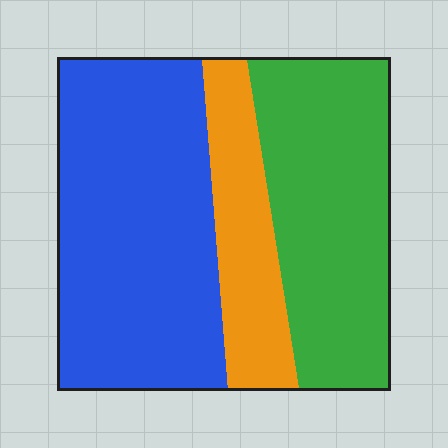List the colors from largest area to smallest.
From largest to smallest: blue, green, orange.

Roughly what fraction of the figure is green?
Green takes up about one third (1/3) of the figure.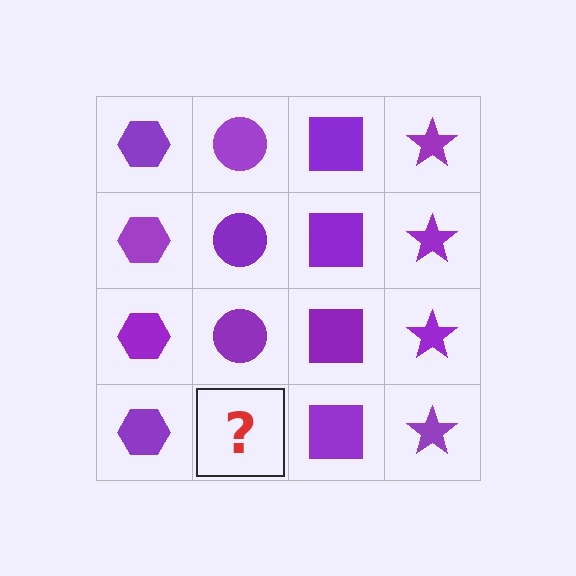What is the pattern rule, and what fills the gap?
The rule is that each column has a consistent shape. The gap should be filled with a purple circle.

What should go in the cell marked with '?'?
The missing cell should contain a purple circle.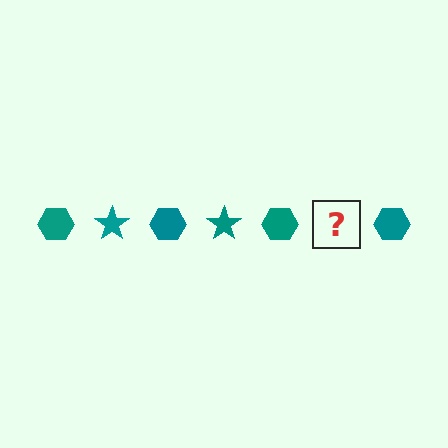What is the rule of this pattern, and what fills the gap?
The rule is that the pattern cycles through hexagon, star shapes in teal. The gap should be filled with a teal star.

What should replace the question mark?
The question mark should be replaced with a teal star.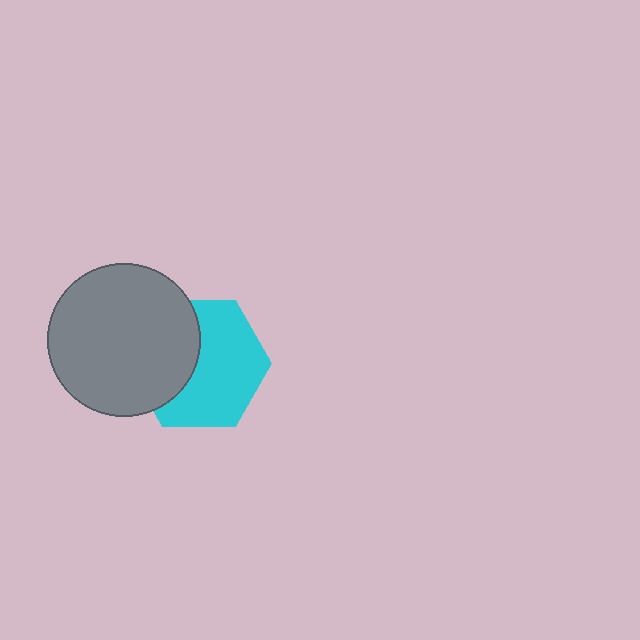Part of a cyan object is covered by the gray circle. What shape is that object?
It is a hexagon.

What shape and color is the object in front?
The object in front is a gray circle.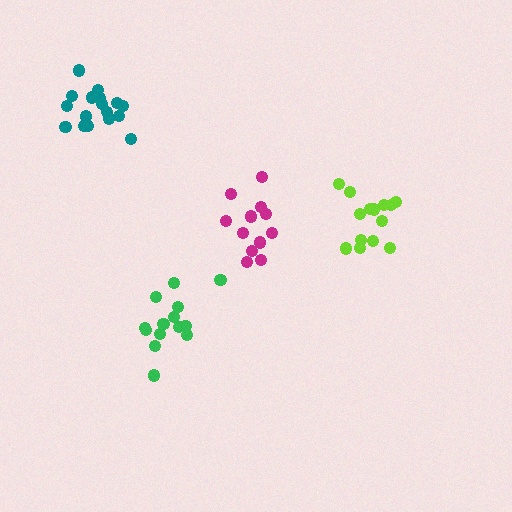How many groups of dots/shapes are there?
There are 4 groups.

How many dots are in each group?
Group 1: 14 dots, Group 2: 14 dots, Group 3: 17 dots, Group 4: 12 dots (57 total).